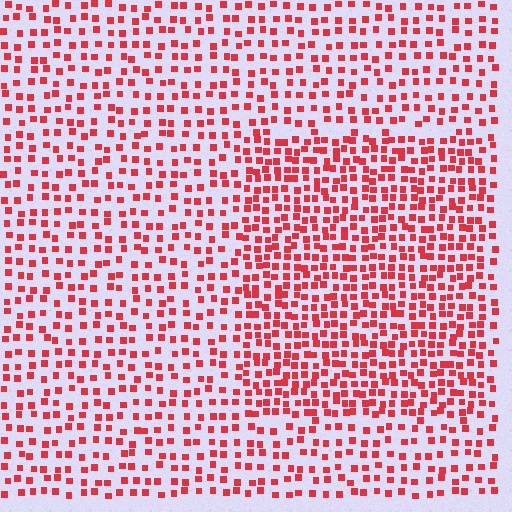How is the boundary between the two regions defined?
The boundary is defined by a change in element density (approximately 1.7x ratio). All elements are the same color, size, and shape.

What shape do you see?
I see a rectangle.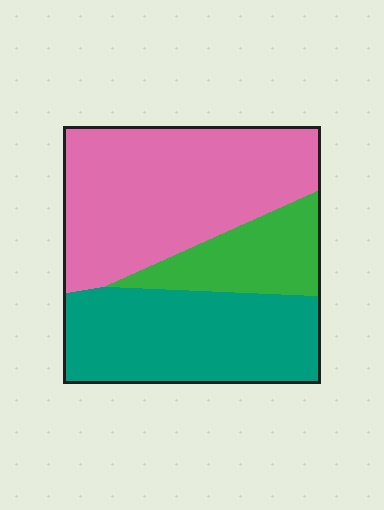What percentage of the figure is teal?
Teal takes up between a third and a half of the figure.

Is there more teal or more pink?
Pink.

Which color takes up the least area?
Green, at roughly 15%.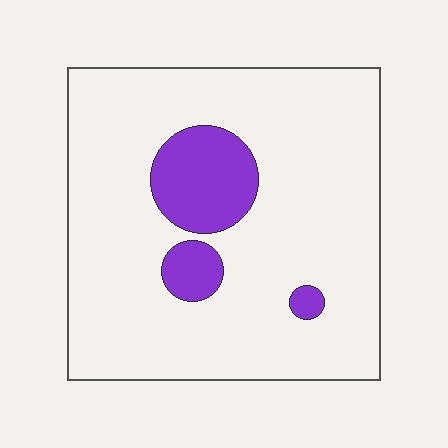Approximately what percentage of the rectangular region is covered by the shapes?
Approximately 15%.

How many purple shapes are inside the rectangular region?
3.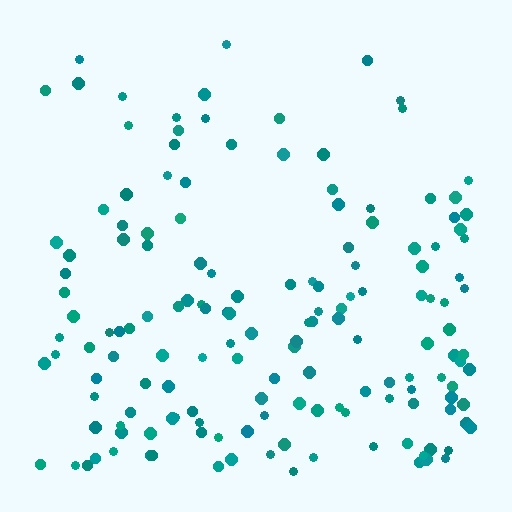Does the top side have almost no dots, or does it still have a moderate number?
Still a moderate number, just noticeably fewer than the bottom.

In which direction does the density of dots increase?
From top to bottom, with the bottom side densest.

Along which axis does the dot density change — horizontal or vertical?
Vertical.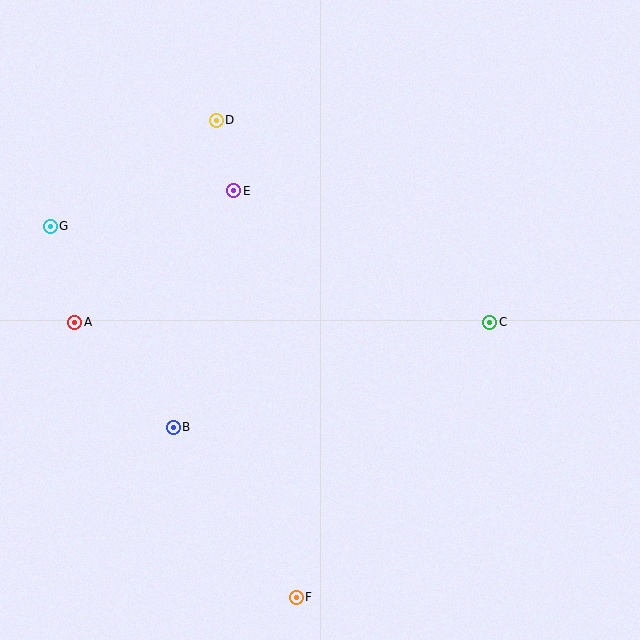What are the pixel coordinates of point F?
Point F is at (296, 597).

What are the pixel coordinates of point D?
Point D is at (216, 120).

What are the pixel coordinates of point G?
Point G is at (50, 226).